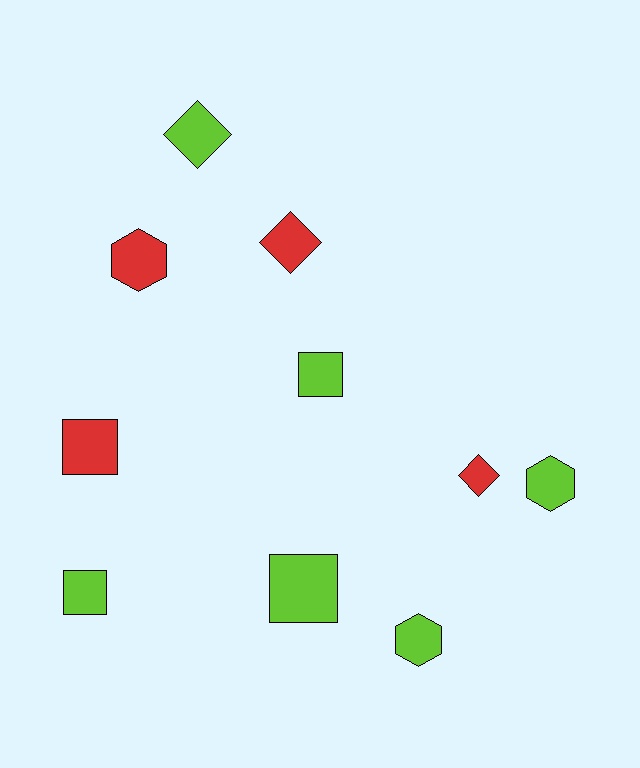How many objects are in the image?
There are 10 objects.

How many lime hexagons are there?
There are 2 lime hexagons.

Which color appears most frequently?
Lime, with 6 objects.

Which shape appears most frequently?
Square, with 4 objects.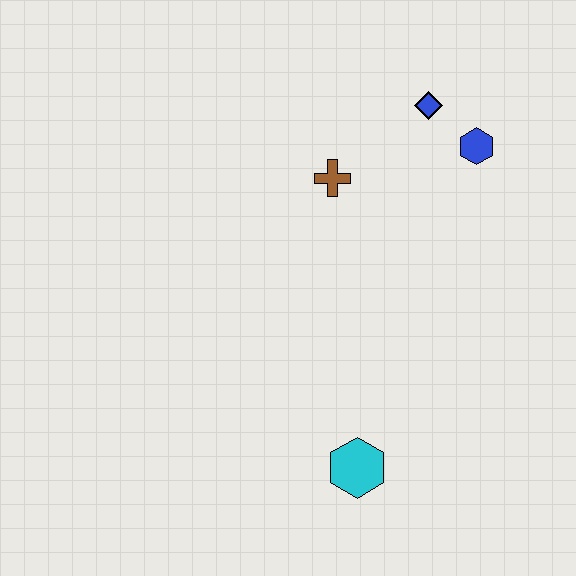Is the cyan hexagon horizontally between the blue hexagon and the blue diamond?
No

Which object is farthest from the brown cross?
The cyan hexagon is farthest from the brown cross.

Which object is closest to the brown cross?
The blue diamond is closest to the brown cross.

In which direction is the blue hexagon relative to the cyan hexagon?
The blue hexagon is above the cyan hexagon.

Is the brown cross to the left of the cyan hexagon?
Yes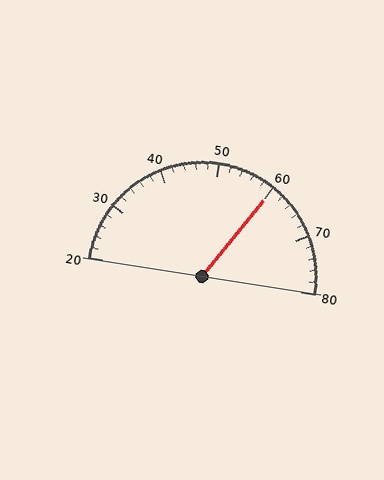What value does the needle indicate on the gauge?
The needle indicates approximately 60.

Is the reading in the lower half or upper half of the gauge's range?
The reading is in the upper half of the range (20 to 80).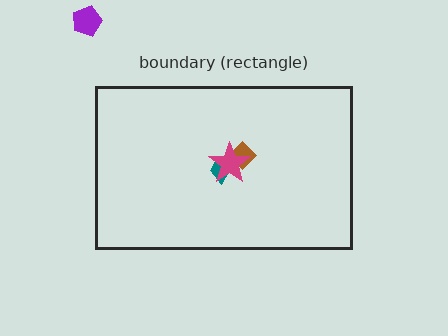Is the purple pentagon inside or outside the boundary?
Outside.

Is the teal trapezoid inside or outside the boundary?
Inside.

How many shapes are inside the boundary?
3 inside, 1 outside.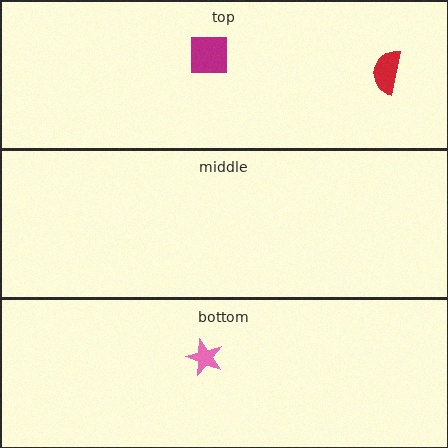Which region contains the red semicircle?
The top region.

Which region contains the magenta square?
The top region.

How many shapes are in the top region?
2.